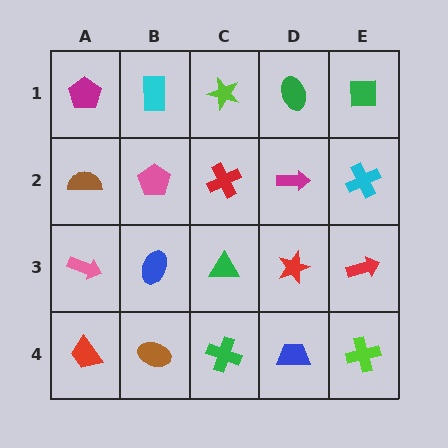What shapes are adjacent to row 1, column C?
A red cross (row 2, column C), a cyan rectangle (row 1, column B), a green ellipse (row 1, column D).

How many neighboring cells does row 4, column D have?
3.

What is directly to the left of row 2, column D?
A red cross.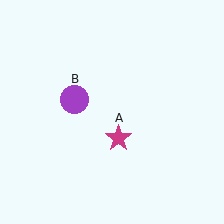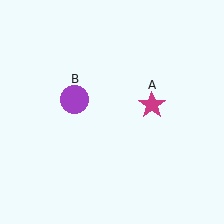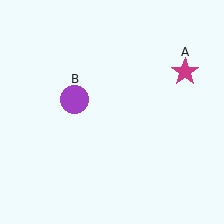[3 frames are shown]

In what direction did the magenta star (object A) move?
The magenta star (object A) moved up and to the right.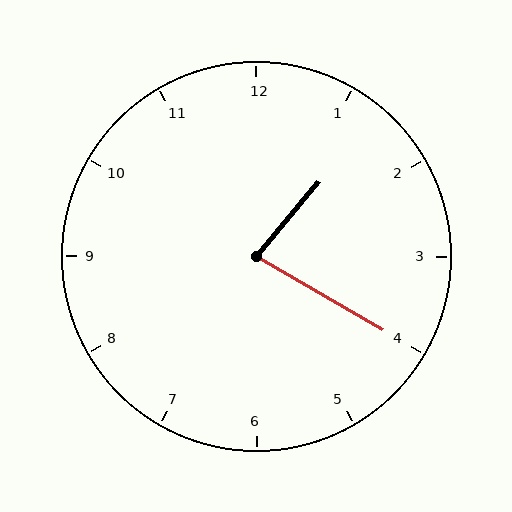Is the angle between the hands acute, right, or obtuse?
It is acute.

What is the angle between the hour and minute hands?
Approximately 80 degrees.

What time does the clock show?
1:20.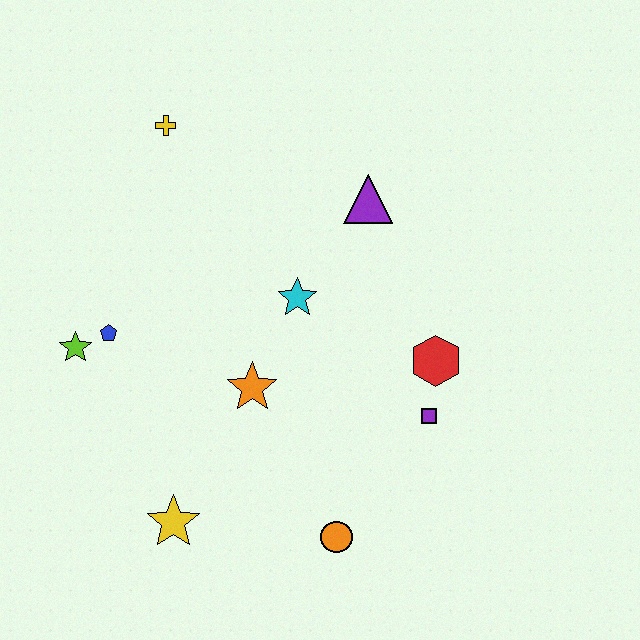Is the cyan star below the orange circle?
No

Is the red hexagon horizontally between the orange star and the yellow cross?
No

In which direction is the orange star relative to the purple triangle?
The orange star is below the purple triangle.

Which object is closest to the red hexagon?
The purple square is closest to the red hexagon.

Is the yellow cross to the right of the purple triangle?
No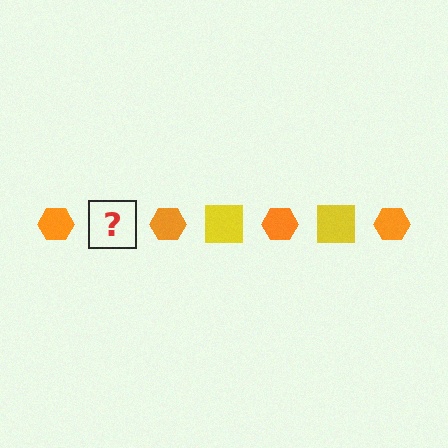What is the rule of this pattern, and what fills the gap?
The rule is that the pattern alternates between orange hexagon and yellow square. The gap should be filled with a yellow square.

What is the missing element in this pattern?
The missing element is a yellow square.